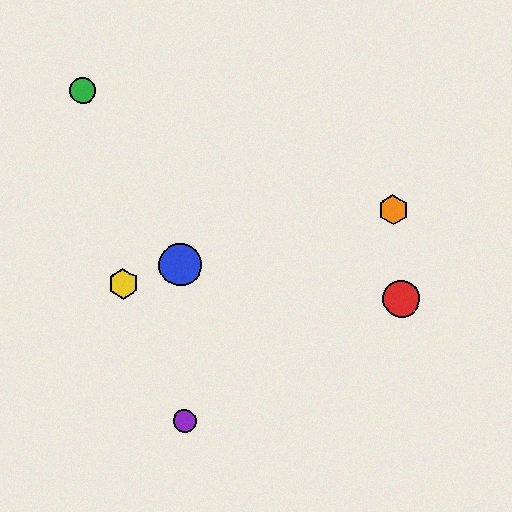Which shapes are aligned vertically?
The blue circle, the purple circle are aligned vertically.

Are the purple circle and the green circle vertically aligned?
No, the purple circle is at x≈185 and the green circle is at x≈83.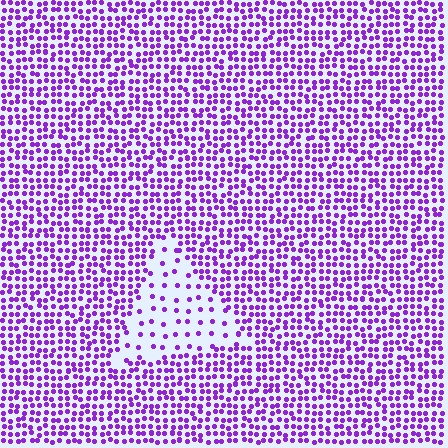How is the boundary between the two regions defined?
The boundary is defined by a change in element density (approximately 3.0x ratio). All elements are the same color, size, and shape.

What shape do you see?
I see a triangle.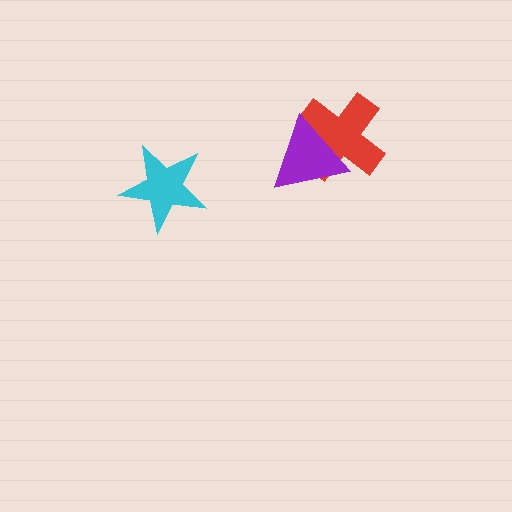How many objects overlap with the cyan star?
0 objects overlap with the cyan star.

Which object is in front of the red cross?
The purple triangle is in front of the red cross.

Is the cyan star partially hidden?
No, no other shape covers it.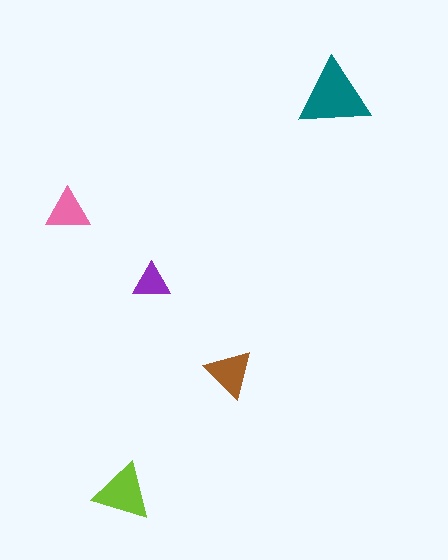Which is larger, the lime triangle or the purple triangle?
The lime one.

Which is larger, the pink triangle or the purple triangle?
The pink one.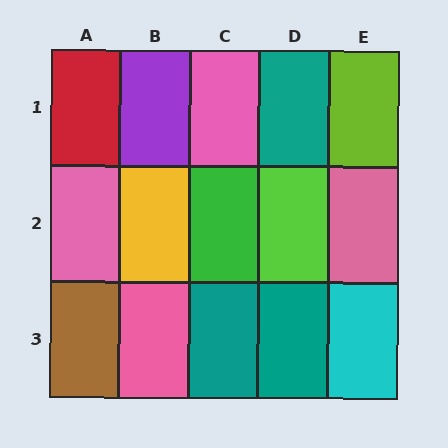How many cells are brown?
1 cell is brown.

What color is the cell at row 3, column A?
Brown.